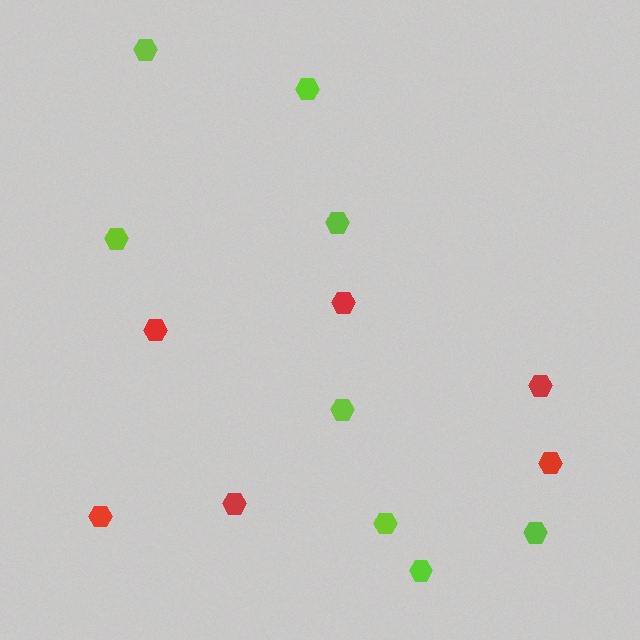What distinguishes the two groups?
There are 2 groups: one group of lime hexagons (8) and one group of red hexagons (6).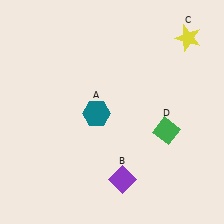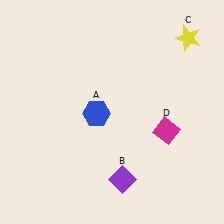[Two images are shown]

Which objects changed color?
A changed from teal to blue. D changed from green to magenta.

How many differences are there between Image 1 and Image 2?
There are 2 differences between the two images.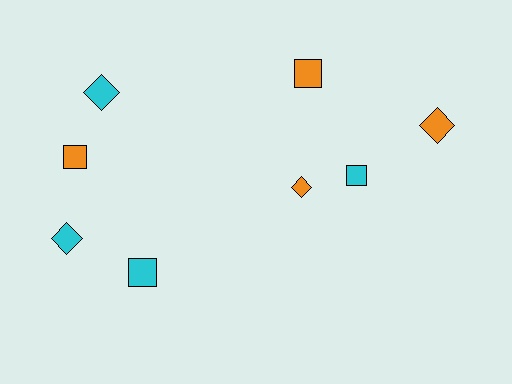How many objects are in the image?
There are 8 objects.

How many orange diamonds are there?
There are 2 orange diamonds.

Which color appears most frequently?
Cyan, with 4 objects.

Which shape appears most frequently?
Square, with 4 objects.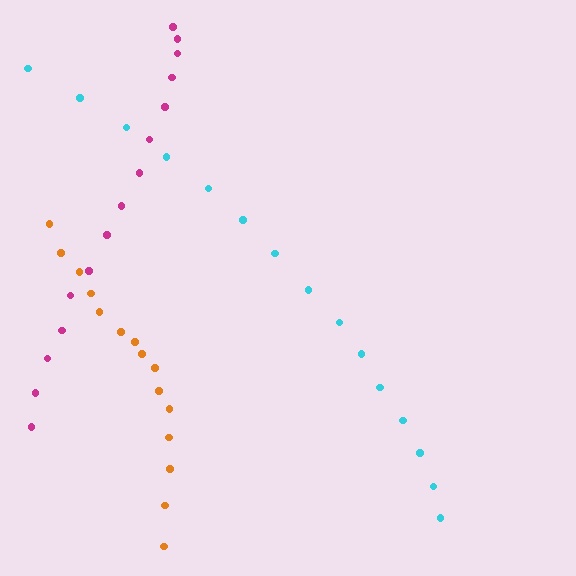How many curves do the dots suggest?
There are 3 distinct paths.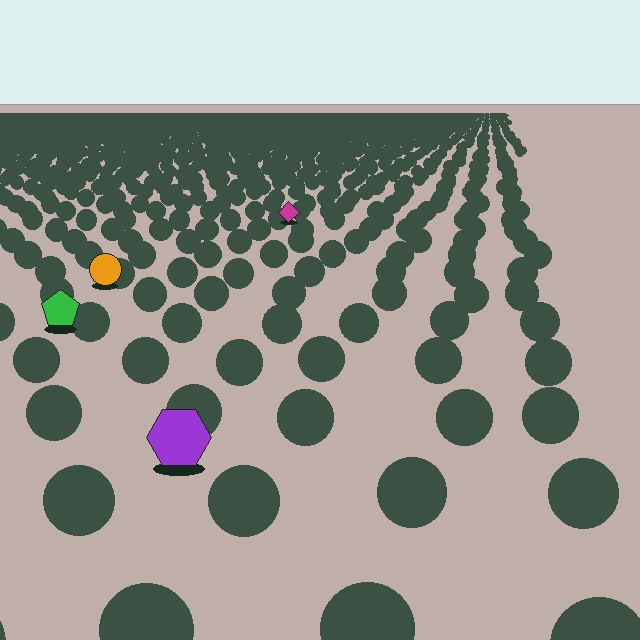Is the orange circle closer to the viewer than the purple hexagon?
No. The purple hexagon is closer — you can tell from the texture gradient: the ground texture is coarser near it.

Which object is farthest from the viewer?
The magenta diamond is farthest from the viewer. It appears smaller and the ground texture around it is denser.